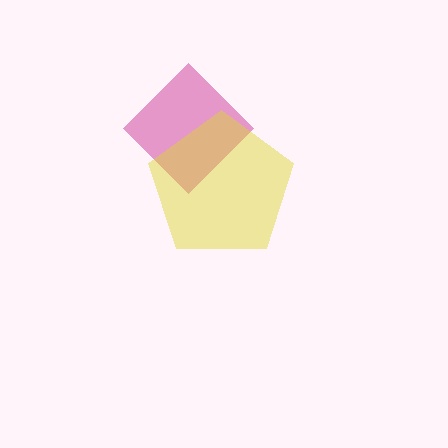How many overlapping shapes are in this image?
There are 2 overlapping shapes in the image.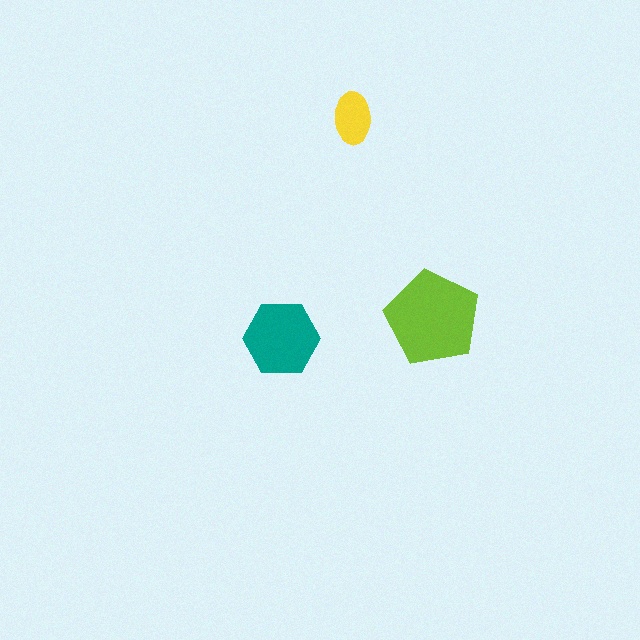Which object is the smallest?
The yellow ellipse.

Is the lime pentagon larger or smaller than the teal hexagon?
Larger.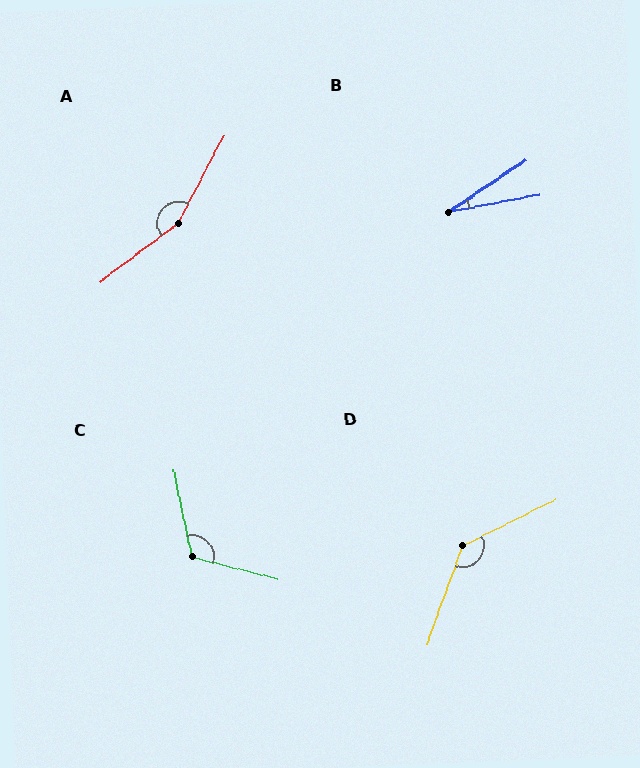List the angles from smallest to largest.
B (24°), C (116°), D (136°), A (155°).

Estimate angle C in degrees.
Approximately 116 degrees.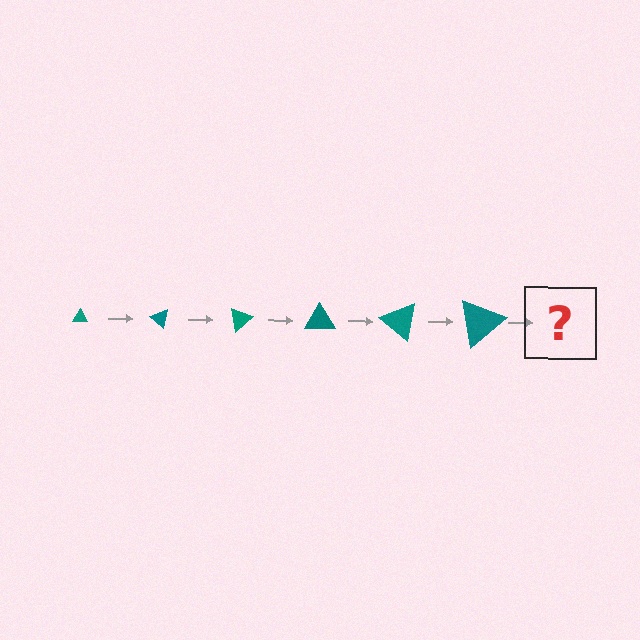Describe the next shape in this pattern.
It should be a triangle, larger than the previous one and rotated 240 degrees from the start.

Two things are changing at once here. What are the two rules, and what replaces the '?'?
The two rules are that the triangle grows larger each step and it rotates 40 degrees each step. The '?' should be a triangle, larger than the previous one and rotated 240 degrees from the start.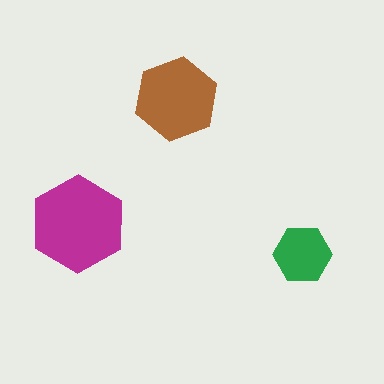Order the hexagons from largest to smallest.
the magenta one, the brown one, the green one.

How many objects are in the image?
There are 3 objects in the image.